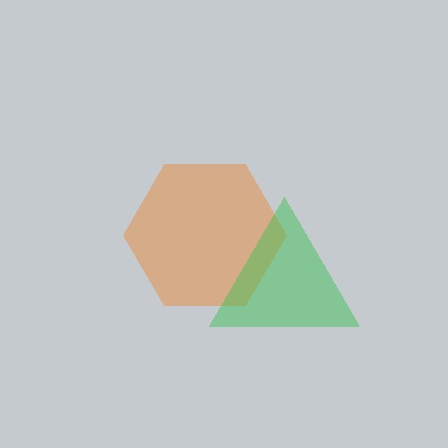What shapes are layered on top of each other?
The layered shapes are: an orange hexagon, a green triangle.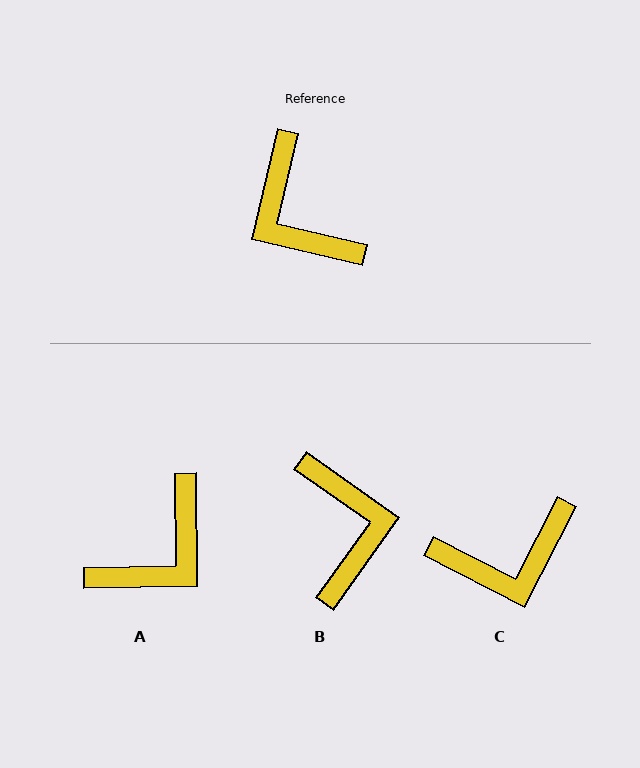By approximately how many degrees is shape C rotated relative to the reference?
Approximately 76 degrees counter-clockwise.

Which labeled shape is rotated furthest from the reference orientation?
B, about 158 degrees away.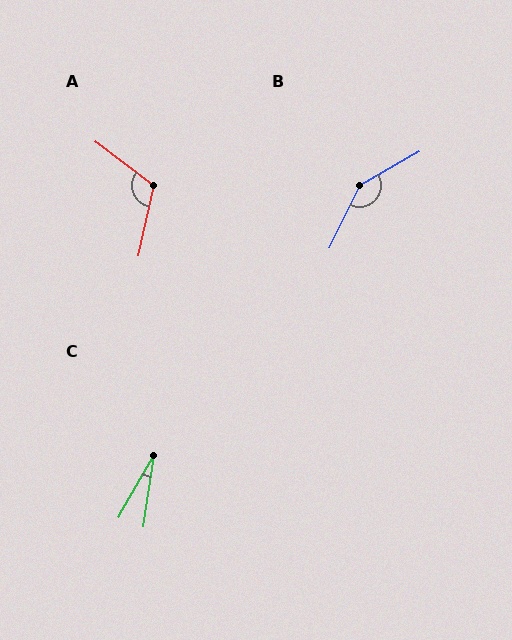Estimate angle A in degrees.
Approximately 115 degrees.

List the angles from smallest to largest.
C (22°), A (115°), B (145°).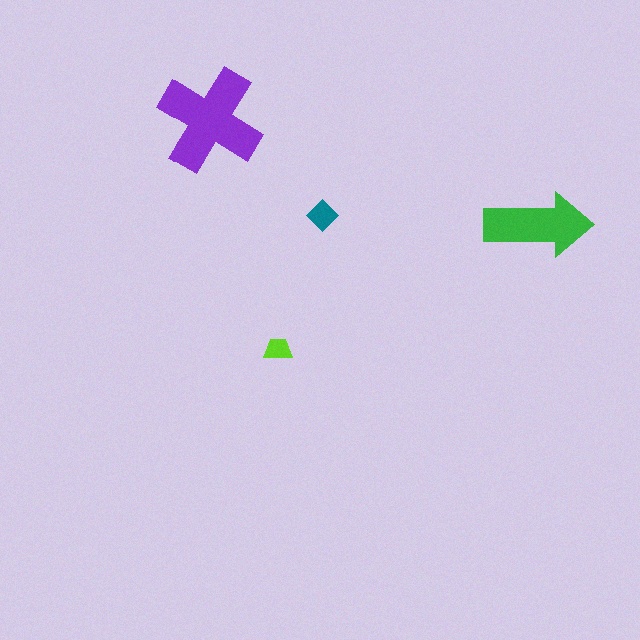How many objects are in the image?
There are 4 objects in the image.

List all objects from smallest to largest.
The lime trapezoid, the teal diamond, the green arrow, the purple cross.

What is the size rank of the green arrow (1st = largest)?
2nd.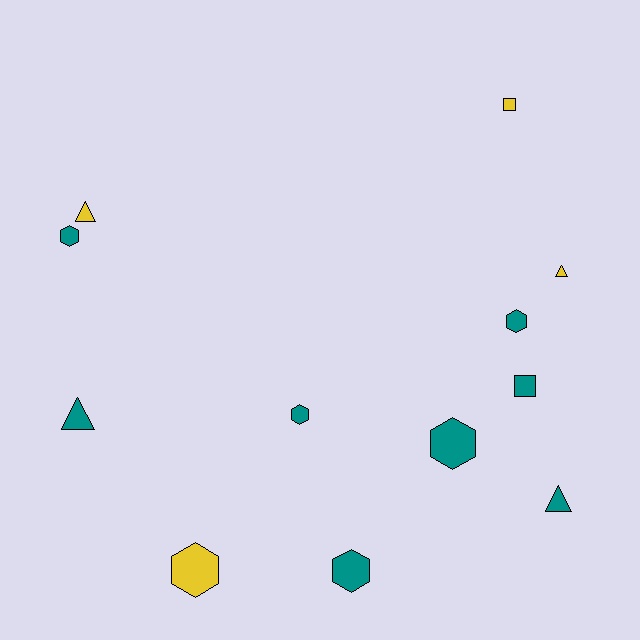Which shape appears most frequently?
Hexagon, with 6 objects.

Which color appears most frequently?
Teal, with 8 objects.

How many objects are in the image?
There are 12 objects.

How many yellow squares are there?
There is 1 yellow square.